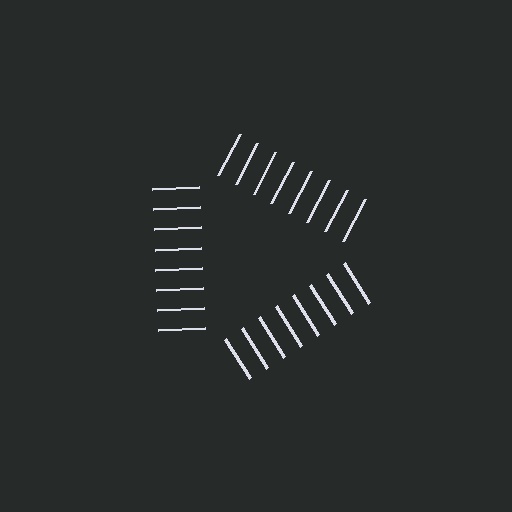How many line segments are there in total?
24 — 8 along each of the 3 edges.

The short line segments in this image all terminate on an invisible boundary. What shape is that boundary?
An illusory triangle — the line segments terminate on its edges but no continuous stroke is drawn.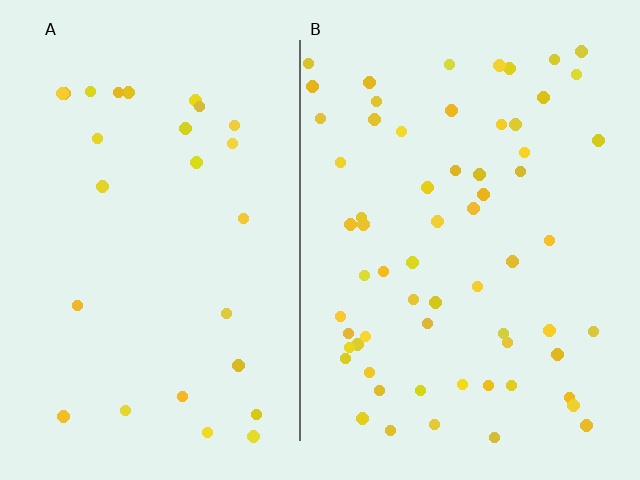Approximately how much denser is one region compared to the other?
Approximately 2.4× — region B over region A.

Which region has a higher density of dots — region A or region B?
B (the right).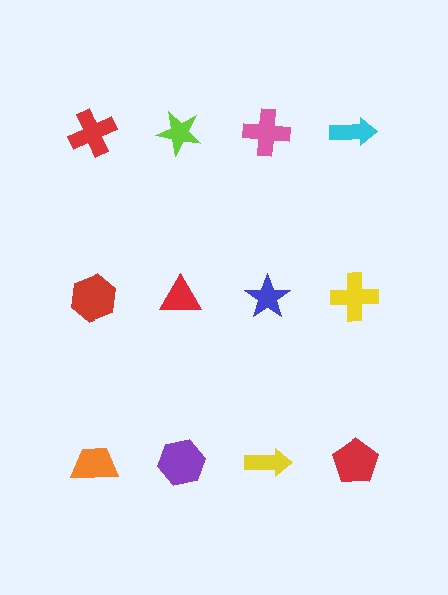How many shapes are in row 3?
4 shapes.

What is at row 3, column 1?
An orange trapezoid.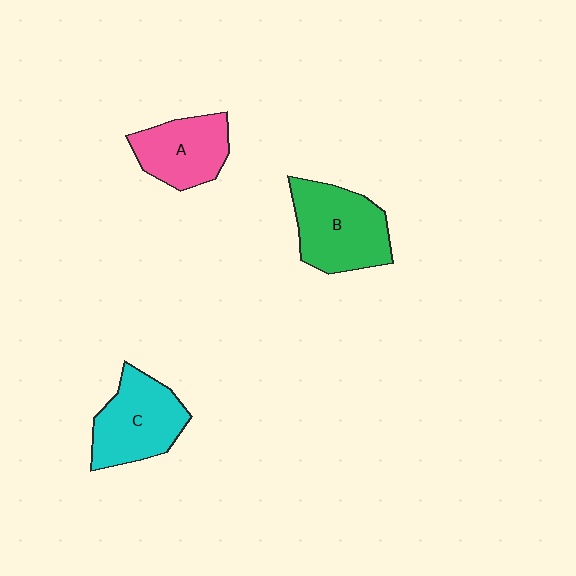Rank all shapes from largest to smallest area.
From largest to smallest: B (green), C (cyan), A (pink).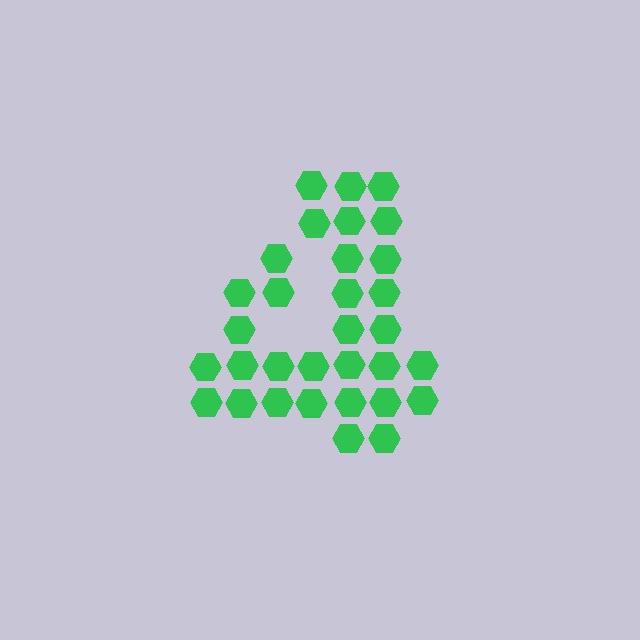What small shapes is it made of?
It is made of small hexagons.